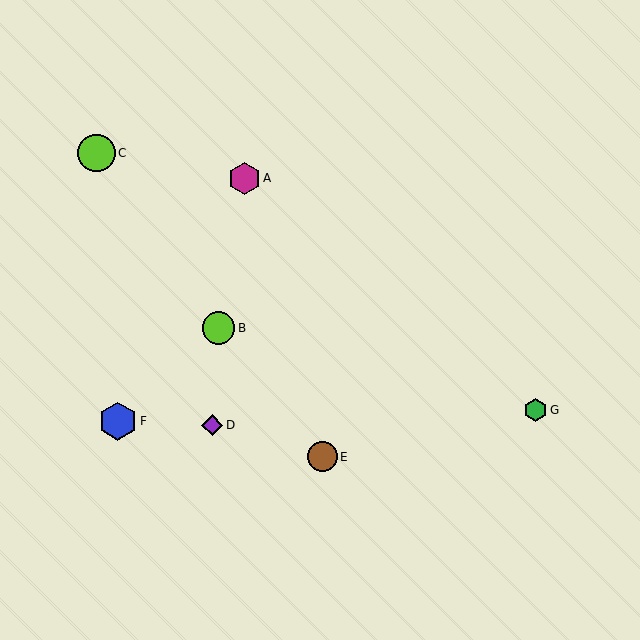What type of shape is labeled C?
Shape C is a lime circle.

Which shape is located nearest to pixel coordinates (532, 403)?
The green hexagon (labeled G) at (536, 410) is nearest to that location.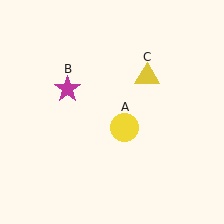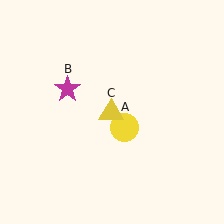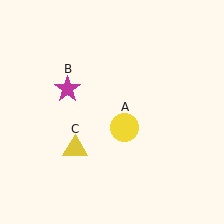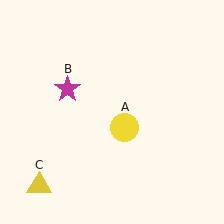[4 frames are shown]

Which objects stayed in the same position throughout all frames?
Yellow circle (object A) and magenta star (object B) remained stationary.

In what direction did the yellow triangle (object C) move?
The yellow triangle (object C) moved down and to the left.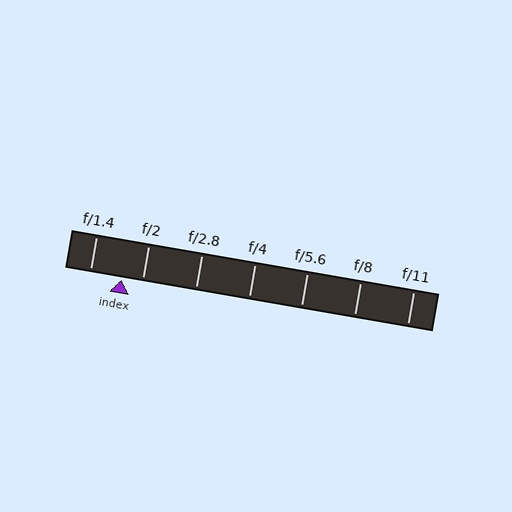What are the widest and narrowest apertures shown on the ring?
The widest aperture shown is f/1.4 and the narrowest is f/11.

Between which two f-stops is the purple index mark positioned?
The index mark is between f/1.4 and f/2.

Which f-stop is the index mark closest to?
The index mark is closest to f/2.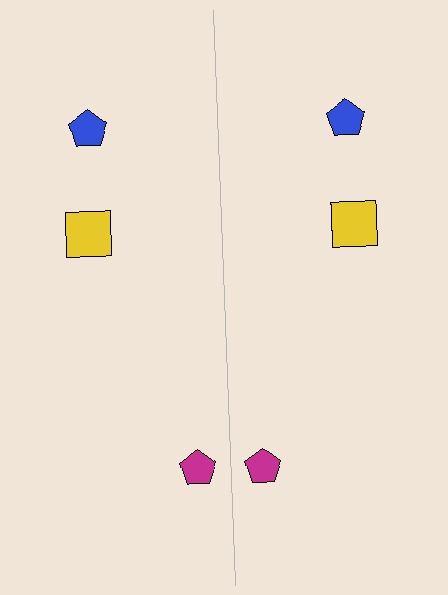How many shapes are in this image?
There are 6 shapes in this image.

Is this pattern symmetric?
Yes, this pattern has bilateral (reflection) symmetry.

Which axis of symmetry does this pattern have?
The pattern has a vertical axis of symmetry running through the center of the image.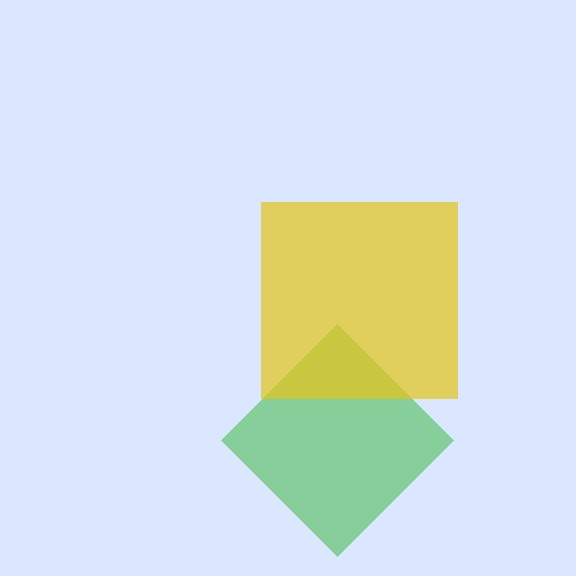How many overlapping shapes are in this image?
There are 2 overlapping shapes in the image.